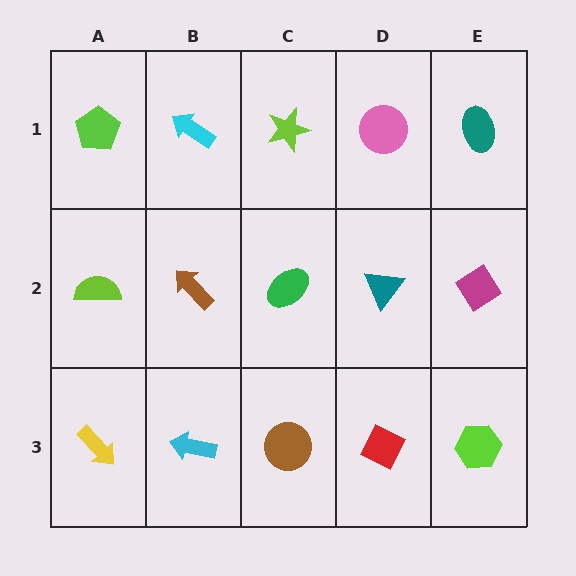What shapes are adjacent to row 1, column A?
A lime semicircle (row 2, column A), a cyan arrow (row 1, column B).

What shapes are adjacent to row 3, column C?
A green ellipse (row 2, column C), a cyan arrow (row 3, column B), a red diamond (row 3, column D).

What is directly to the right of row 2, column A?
A brown arrow.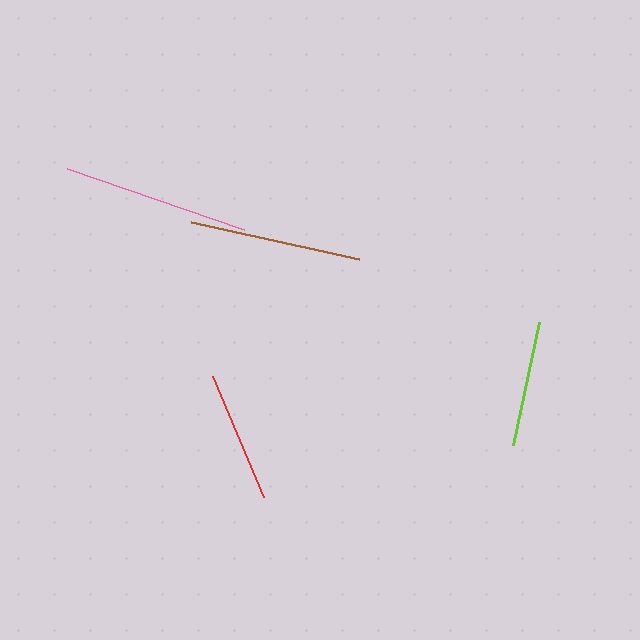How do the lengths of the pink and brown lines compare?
The pink and brown lines are approximately the same length.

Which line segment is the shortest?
The lime line is the shortest at approximately 126 pixels.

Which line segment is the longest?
The pink line is the longest at approximately 187 pixels.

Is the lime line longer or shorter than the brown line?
The brown line is longer than the lime line.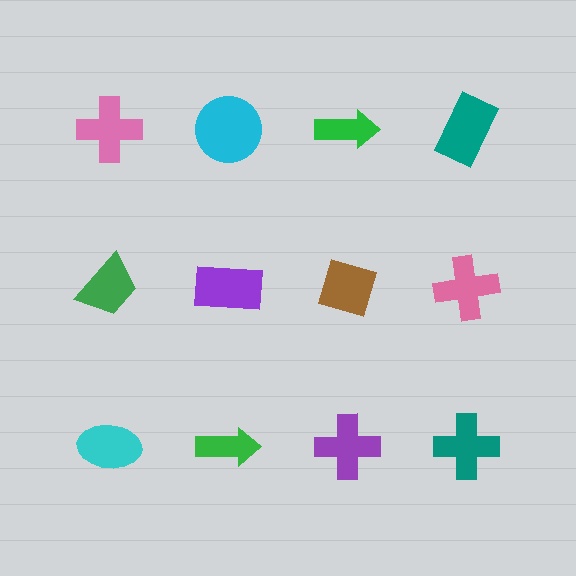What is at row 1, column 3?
A green arrow.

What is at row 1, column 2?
A cyan circle.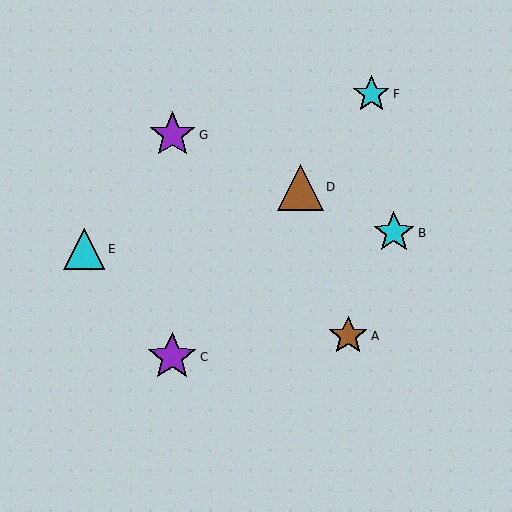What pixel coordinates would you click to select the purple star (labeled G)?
Click at (173, 135) to select the purple star G.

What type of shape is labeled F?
Shape F is a cyan star.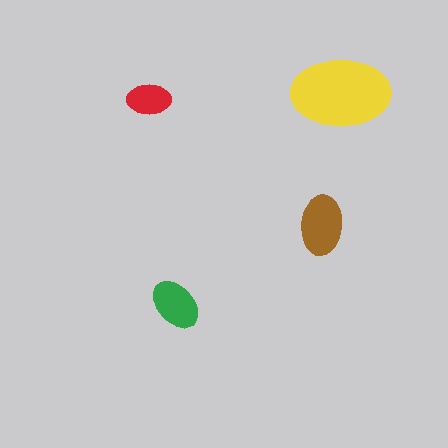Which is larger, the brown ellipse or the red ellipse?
The brown one.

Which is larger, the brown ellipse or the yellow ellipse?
The yellow one.